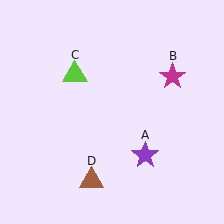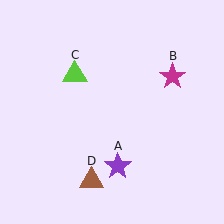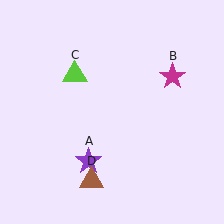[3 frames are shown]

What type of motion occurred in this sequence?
The purple star (object A) rotated clockwise around the center of the scene.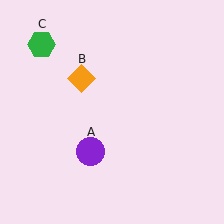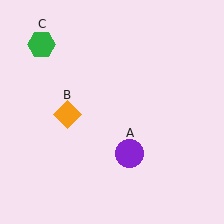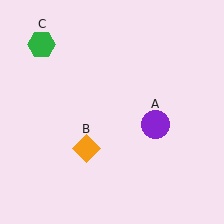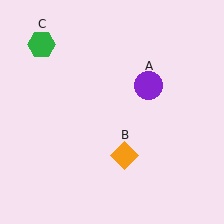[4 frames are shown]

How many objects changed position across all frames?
2 objects changed position: purple circle (object A), orange diamond (object B).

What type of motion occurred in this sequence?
The purple circle (object A), orange diamond (object B) rotated counterclockwise around the center of the scene.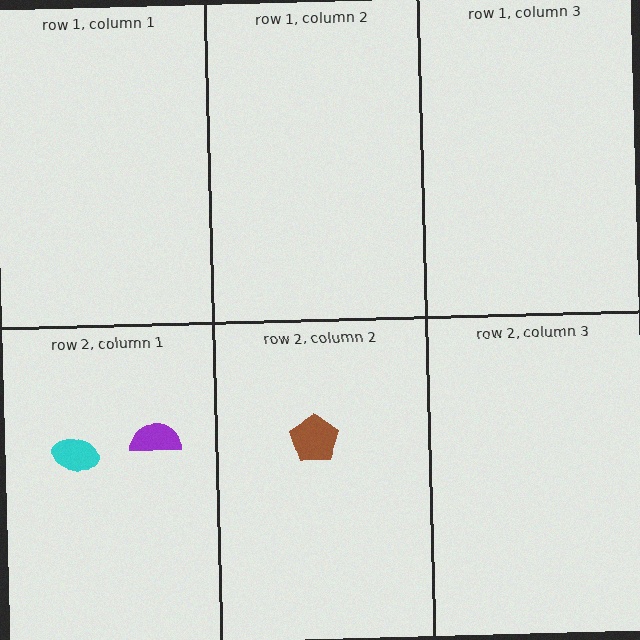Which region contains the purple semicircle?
The row 2, column 1 region.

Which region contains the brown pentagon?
The row 2, column 2 region.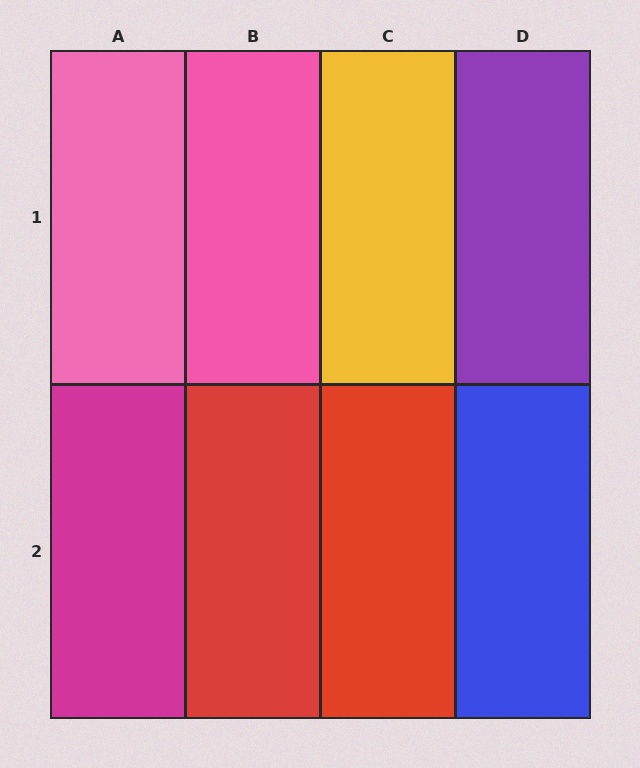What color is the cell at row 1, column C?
Yellow.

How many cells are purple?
1 cell is purple.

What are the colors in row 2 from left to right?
Magenta, red, red, blue.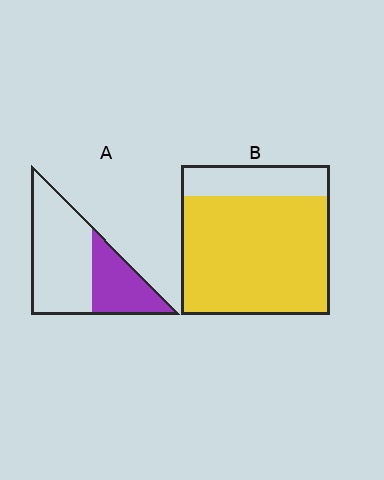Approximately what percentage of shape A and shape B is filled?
A is approximately 35% and B is approximately 80%.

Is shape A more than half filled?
No.